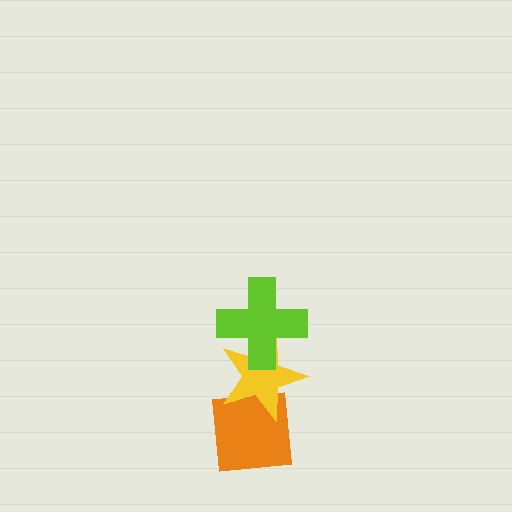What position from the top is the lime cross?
The lime cross is 1st from the top.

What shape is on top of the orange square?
The yellow star is on top of the orange square.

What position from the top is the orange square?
The orange square is 3rd from the top.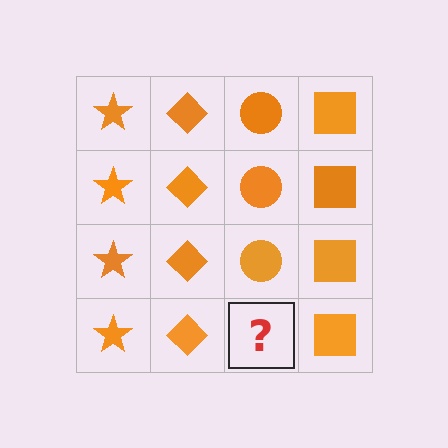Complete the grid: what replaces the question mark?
The question mark should be replaced with an orange circle.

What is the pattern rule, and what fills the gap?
The rule is that each column has a consistent shape. The gap should be filled with an orange circle.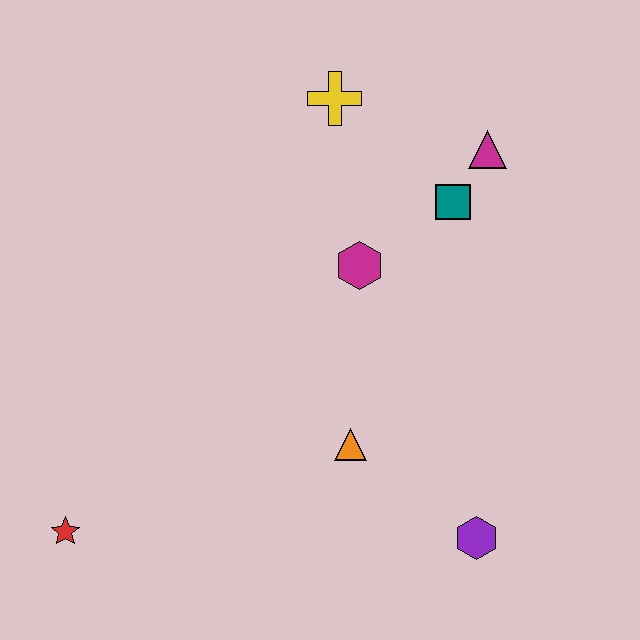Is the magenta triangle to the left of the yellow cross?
No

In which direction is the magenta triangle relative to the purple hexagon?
The magenta triangle is above the purple hexagon.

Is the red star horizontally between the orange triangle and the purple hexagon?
No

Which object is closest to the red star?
The orange triangle is closest to the red star.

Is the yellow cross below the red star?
No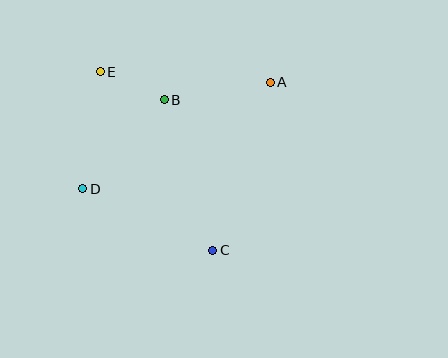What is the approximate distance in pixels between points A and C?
The distance between A and C is approximately 177 pixels.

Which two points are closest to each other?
Points B and E are closest to each other.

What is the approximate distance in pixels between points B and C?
The distance between B and C is approximately 158 pixels.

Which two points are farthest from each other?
Points A and D are farthest from each other.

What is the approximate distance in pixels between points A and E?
The distance between A and E is approximately 170 pixels.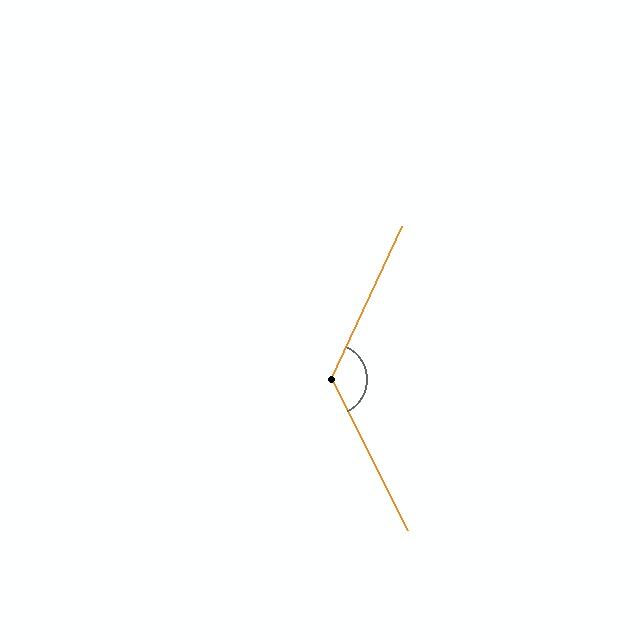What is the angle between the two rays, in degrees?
Approximately 129 degrees.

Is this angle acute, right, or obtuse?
It is obtuse.